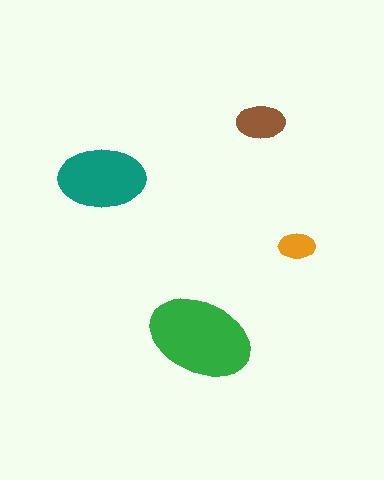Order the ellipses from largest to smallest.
the green one, the teal one, the brown one, the orange one.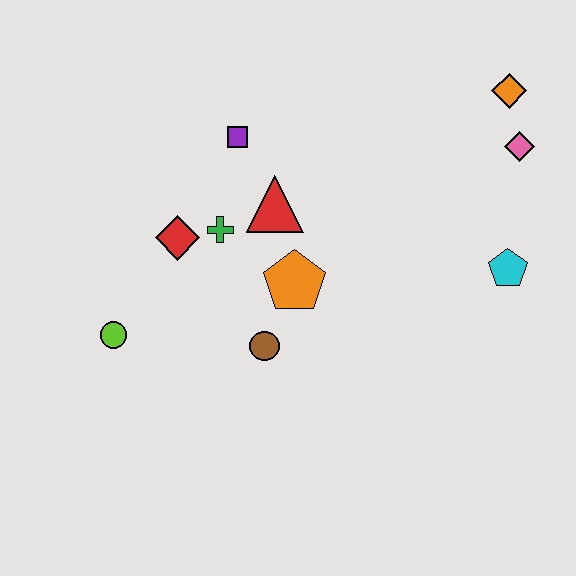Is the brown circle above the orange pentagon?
No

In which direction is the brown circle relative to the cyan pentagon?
The brown circle is to the left of the cyan pentagon.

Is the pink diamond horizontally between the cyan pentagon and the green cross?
No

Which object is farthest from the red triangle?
The orange diamond is farthest from the red triangle.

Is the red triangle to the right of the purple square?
Yes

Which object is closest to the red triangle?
The green cross is closest to the red triangle.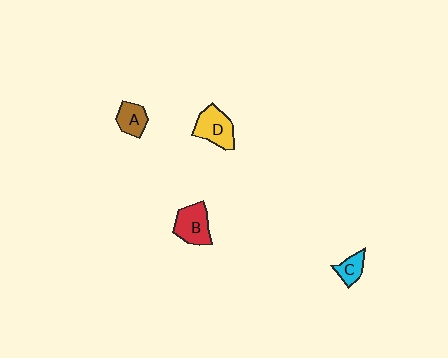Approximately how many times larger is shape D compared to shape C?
Approximately 1.9 times.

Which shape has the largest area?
Shape D (yellow).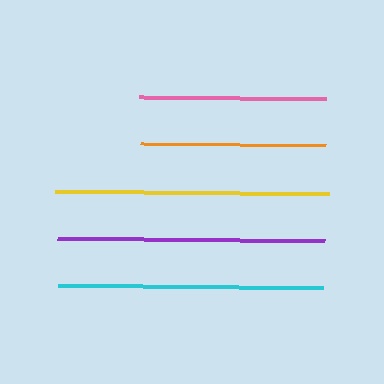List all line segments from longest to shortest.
From longest to shortest: yellow, purple, cyan, pink, orange.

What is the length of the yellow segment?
The yellow segment is approximately 274 pixels long.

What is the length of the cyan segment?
The cyan segment is approximately 265 pixels long.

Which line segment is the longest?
The yellow line is the longest at approximately 274 pixels.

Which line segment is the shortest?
The orange line is the shortest at approximately 185 pixels.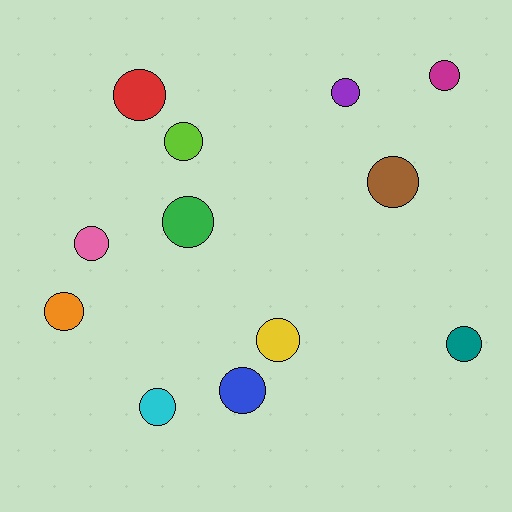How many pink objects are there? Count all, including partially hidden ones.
There is 1 pink object.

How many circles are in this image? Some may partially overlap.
There are 12 circles.